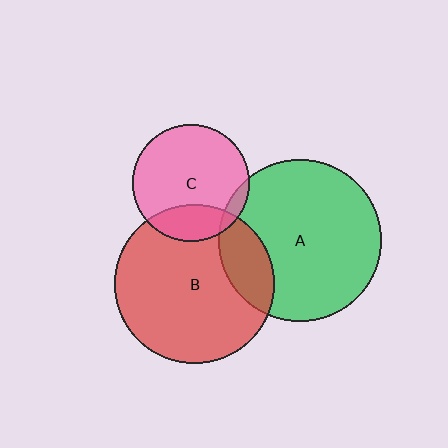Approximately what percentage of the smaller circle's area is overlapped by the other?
Approximately 20%.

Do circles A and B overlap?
Yes.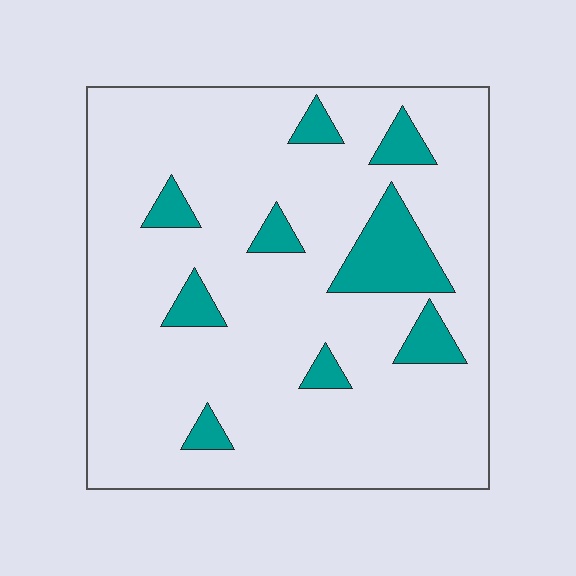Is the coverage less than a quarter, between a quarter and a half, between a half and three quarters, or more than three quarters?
Less than a quarter.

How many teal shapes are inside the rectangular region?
9.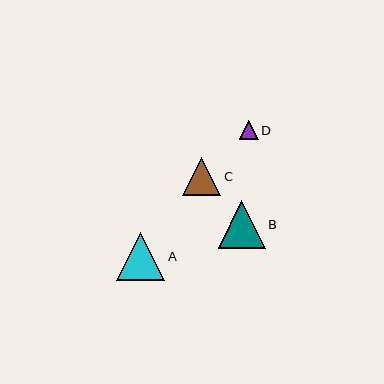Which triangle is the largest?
Triangle A is the largest with a size of approximately 48 pixels.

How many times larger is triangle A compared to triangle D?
Triangle A is approximately 2.5 times the size of triangle D.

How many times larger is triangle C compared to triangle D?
Triangle C is approximately 2.0 times the size of triangle D.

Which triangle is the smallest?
Triangle D is the smallest with a size of approximately 19 pixels.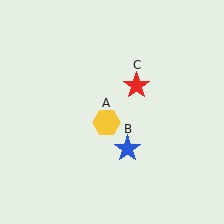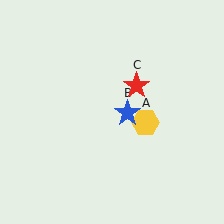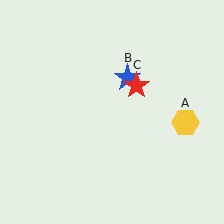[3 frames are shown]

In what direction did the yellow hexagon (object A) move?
The yellow hexagon (object A) moved right.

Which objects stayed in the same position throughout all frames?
Red star (object C) remained stationary.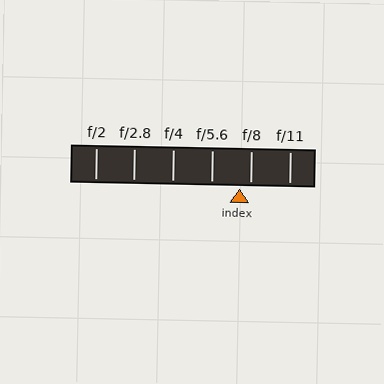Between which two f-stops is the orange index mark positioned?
The index mark is between f/5.6 and f/8.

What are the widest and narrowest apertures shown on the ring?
The widest aperture shown is f/2 and the narrowest is f/11.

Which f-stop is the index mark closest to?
The index mark is closest to f/8.